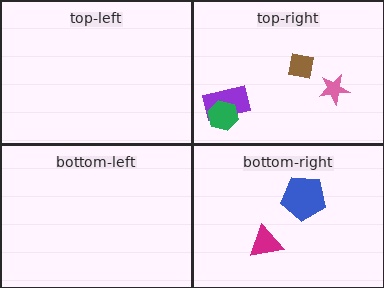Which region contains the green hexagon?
The top-right region.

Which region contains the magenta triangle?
The bottom-right region.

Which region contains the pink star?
The top-right region.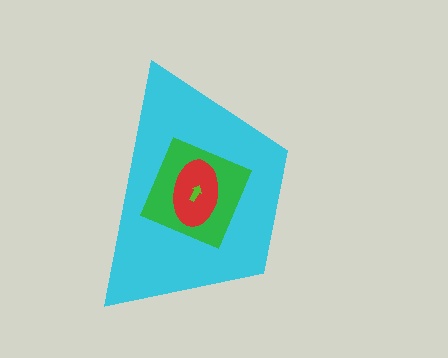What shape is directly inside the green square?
The red ellipse.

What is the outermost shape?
The cyan trapezoid.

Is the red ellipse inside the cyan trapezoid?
Yes.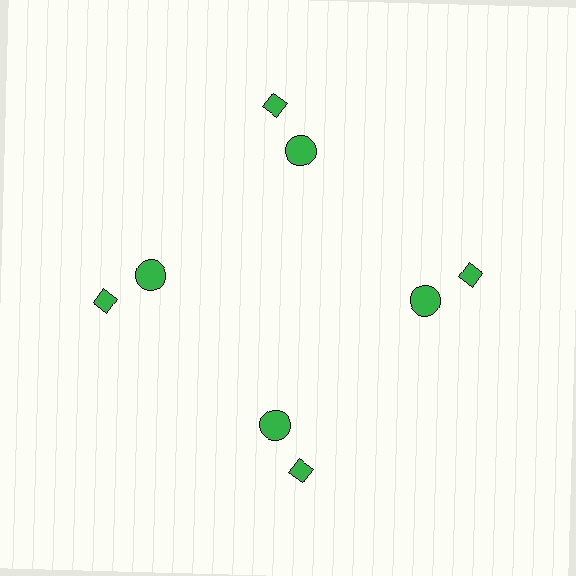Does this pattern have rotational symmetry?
Yes, this pattern has 4-fold rotational symmetry. It looks the same after rotating 90 degrees around the center.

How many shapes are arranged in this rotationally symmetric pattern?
There are 8 shapes, arranged in 4 groups of 2.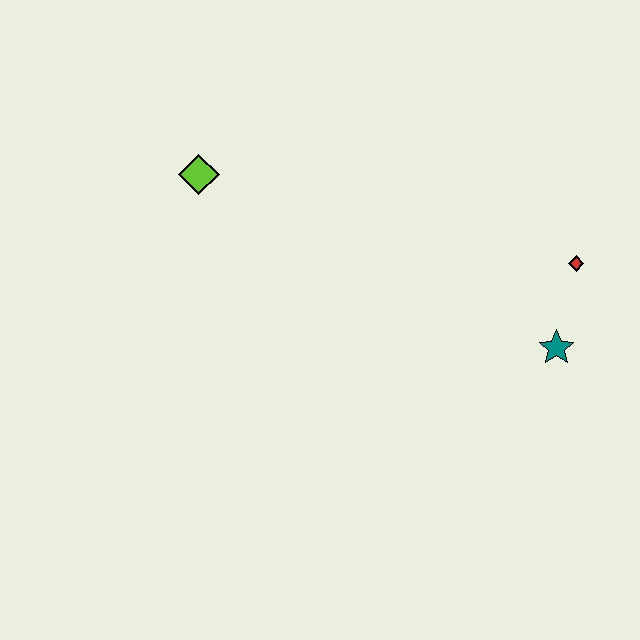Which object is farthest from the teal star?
The lime diamond is farthest from the teal star.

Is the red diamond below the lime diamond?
Yes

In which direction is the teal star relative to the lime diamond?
The teal star is to the right of the lime diamond.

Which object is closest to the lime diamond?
The red diamond is closest to the lime diamond.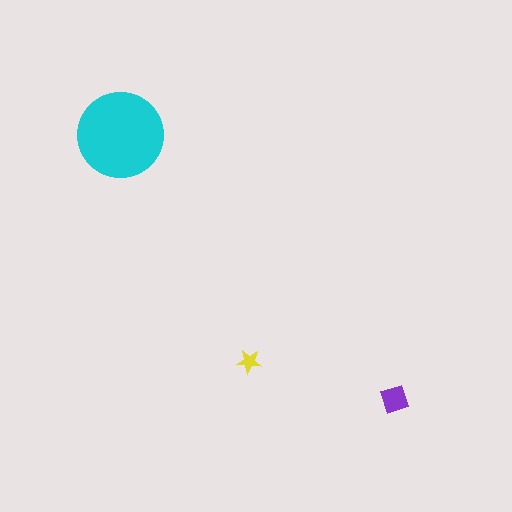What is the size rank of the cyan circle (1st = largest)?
1st.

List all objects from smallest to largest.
The yellow star, the purple diamond, the cyan circle.